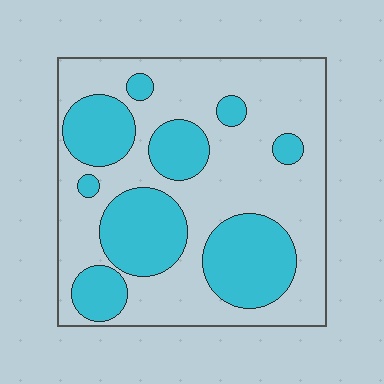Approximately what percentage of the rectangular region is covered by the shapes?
Approximately 35%.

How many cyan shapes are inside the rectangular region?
9.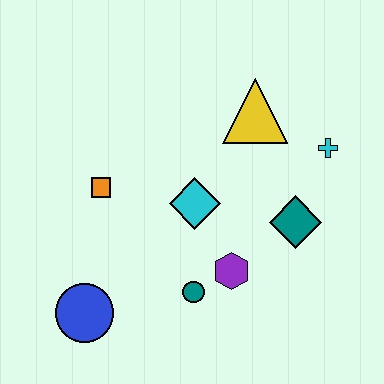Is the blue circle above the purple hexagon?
No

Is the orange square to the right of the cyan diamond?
No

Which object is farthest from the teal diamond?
The blue circle is farthest from the teal diamond.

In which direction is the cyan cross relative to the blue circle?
The cyan cross is to the right of the blue circle.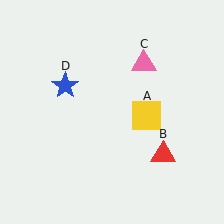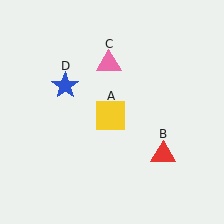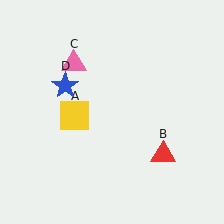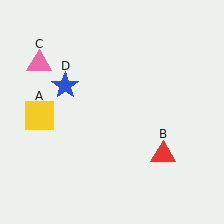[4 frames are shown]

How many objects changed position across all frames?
2 objects changed position: yellow square (object A), pink triangle (object C).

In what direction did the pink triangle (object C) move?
The pink triangle (object C) moved left.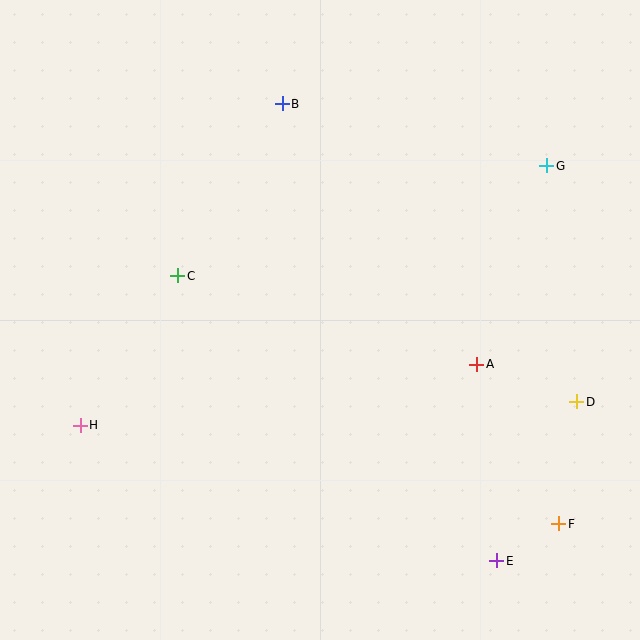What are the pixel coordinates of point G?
Point G is at (547, 166).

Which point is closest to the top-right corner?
Point G is closest to the top-right corner.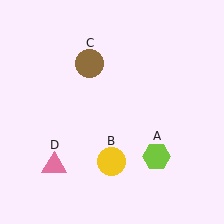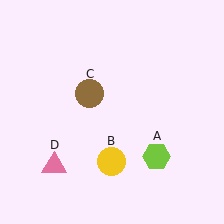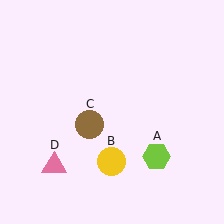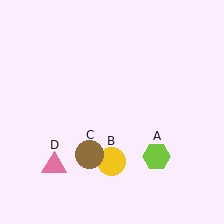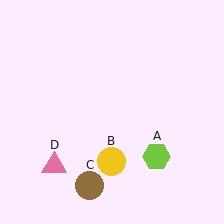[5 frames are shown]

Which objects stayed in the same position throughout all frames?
Lime hexagon (object A) and yellow circle (object B) and pink triangle (object D) remained stationary.